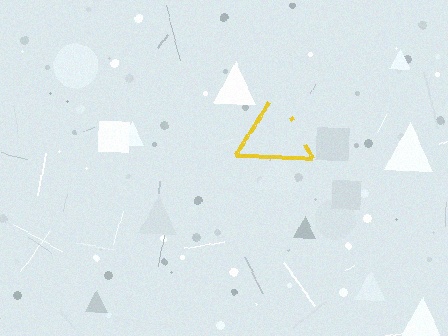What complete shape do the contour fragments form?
The contour fragments form a triangle.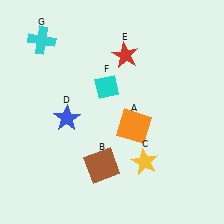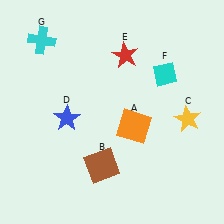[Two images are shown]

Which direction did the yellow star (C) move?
The yellow star (C) moved up.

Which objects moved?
The objects that moved are: the yellow star (C), the cyan diamond (F).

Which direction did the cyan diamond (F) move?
The cyan diamond (F) moved right.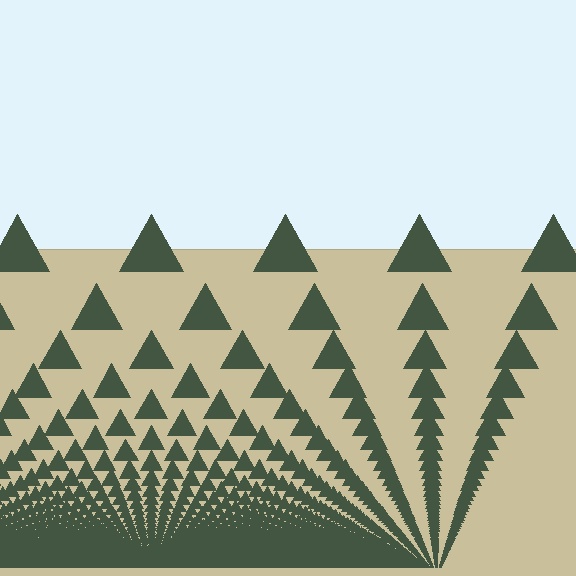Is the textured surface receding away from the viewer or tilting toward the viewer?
The surface appears to tilt toward the viewer. Texture elements get larger and sparser toward the top.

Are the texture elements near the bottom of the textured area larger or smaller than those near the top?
Smaller. The gradient is inverted — elements near the bottom are smaller and denser.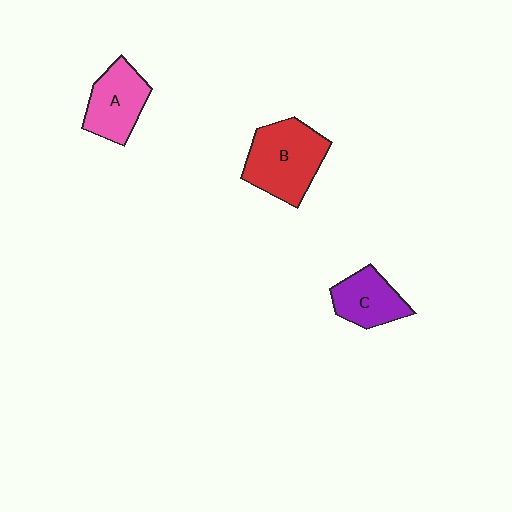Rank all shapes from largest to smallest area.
From largest to smallest: B (red), A (pink), C (purple).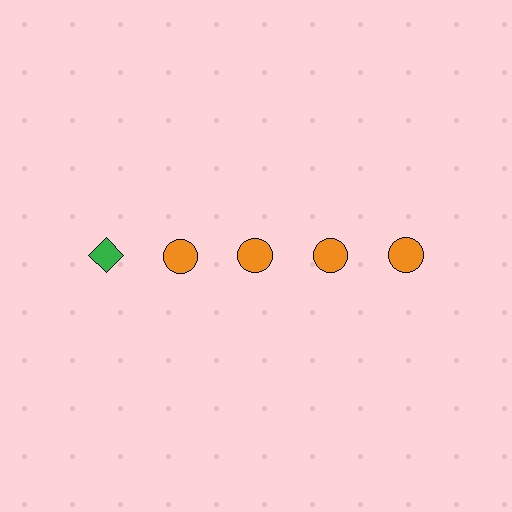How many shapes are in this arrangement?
There are 5 shapes arranged in a grid pattern.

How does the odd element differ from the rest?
It differs in both color (green instead of orange) and shape (diamond instead of circle).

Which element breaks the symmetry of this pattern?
The green diamond in the top row, leftmost column breaks the symmetry. All other shapes are orange circles.